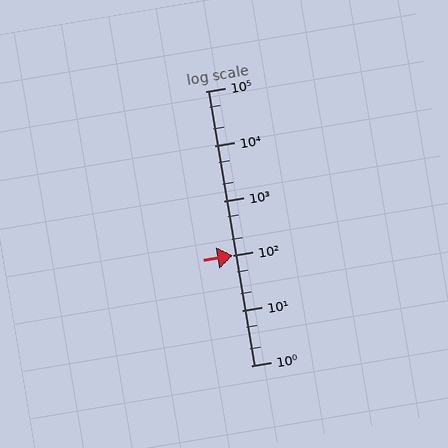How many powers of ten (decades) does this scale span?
The scale spans 5 decades, from 1 to 100000.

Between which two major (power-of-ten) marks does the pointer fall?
The pointer is between 100 and 1000.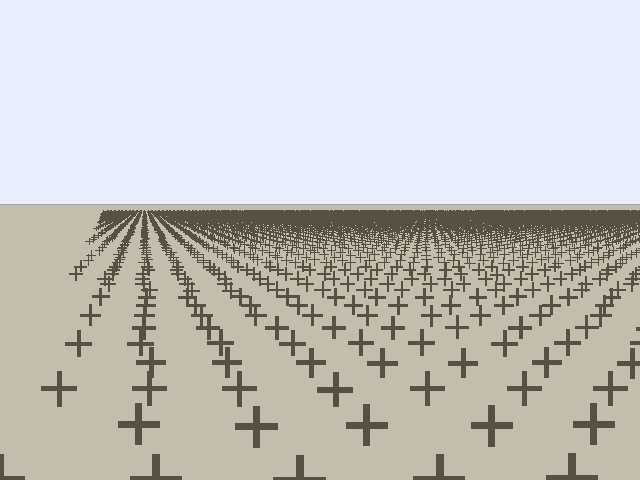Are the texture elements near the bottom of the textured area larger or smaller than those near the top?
Larger. Near the bottom, elements are closer to the viewer and appear at a bigger on-screen size.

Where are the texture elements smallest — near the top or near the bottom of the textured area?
Near the top.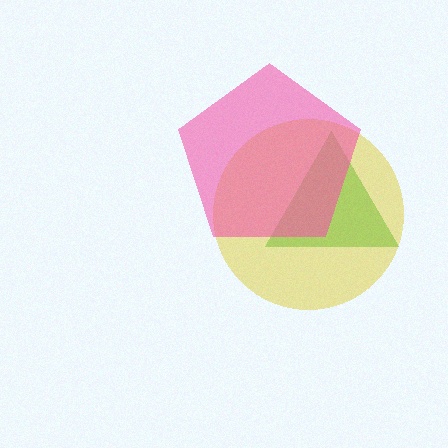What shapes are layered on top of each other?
The layered shapes are: a green triangle, a yellow circle, a pink pentagon.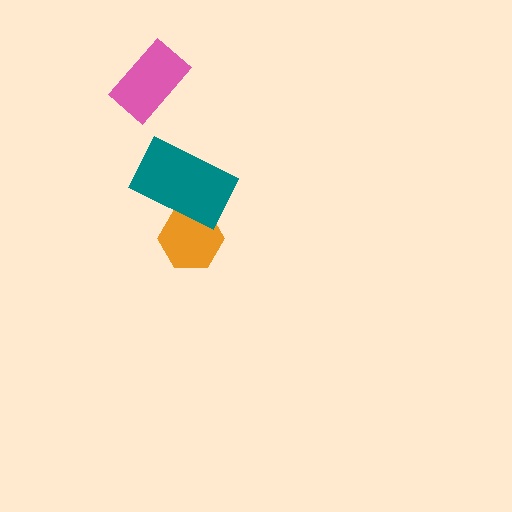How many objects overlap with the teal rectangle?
1 object overlaps with the teal rectangle.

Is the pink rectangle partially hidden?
No, no other shape covers it.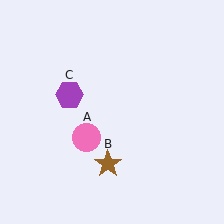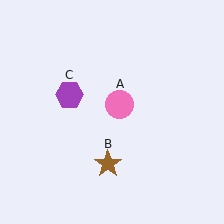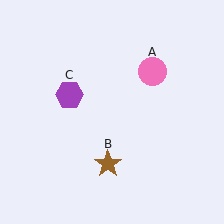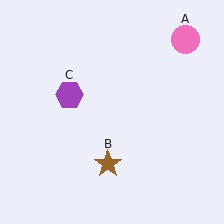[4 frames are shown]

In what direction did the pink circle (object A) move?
The pink circle (object A) moved up and to the right.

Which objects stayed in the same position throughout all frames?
Brown star (object B) and purple hexagon (object C) remained stationary.